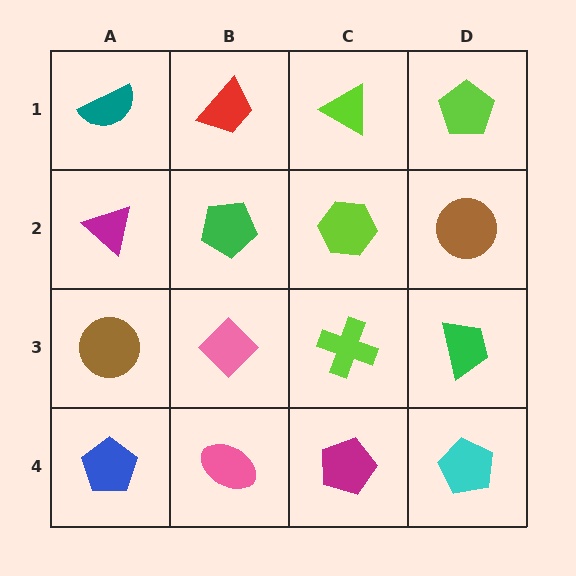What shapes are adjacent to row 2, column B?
A red trapezoid (row 1, column B), a pink diamond (row 3, column B), a magenta triangle (row 2, column A), a lime hexagon (row 2, column C).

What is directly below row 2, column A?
A brown circle.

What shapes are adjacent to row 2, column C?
A lime triangle (row 1, column C), a lime cross (row 3, column C), a green pentagon (row 2, column B), a brown circle (row 2, column D).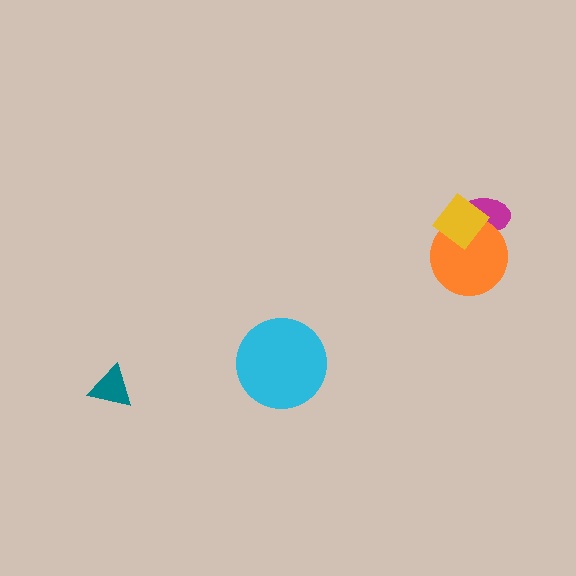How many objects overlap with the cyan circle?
0 objects overlap with the cyan circle.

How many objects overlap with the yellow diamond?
2 objects overlap with the yellow diamond.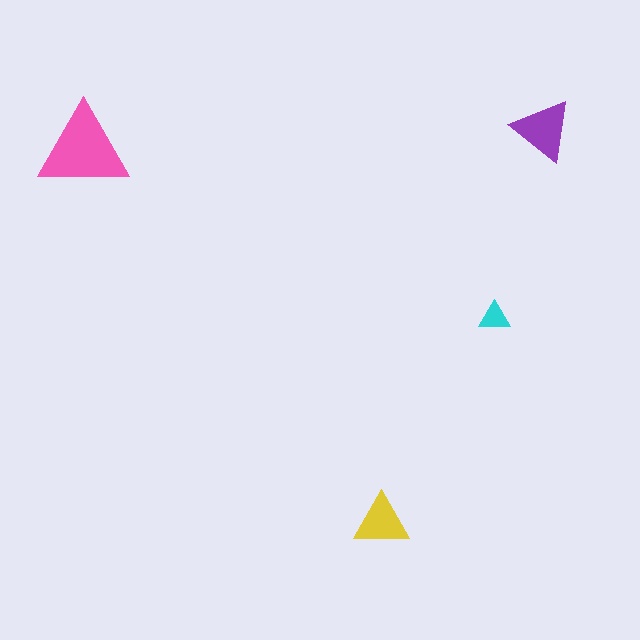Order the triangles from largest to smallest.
the pink one, the purple one, the yellow one, the cyan one.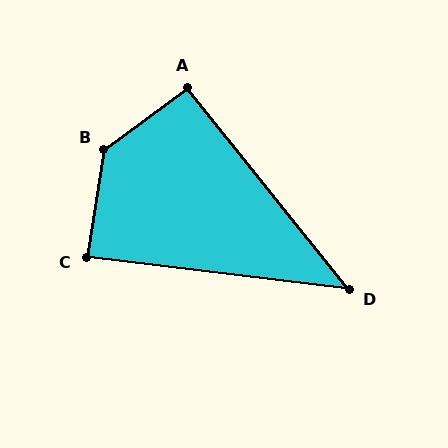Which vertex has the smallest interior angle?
D, at approximately 44 degrees.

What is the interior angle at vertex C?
Approximately 88 degrees (approximately right).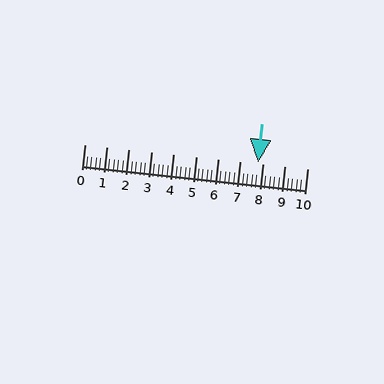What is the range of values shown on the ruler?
The ruler shows values from 0 to 10.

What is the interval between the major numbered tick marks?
The major tick marks are spaced 1 units apart.